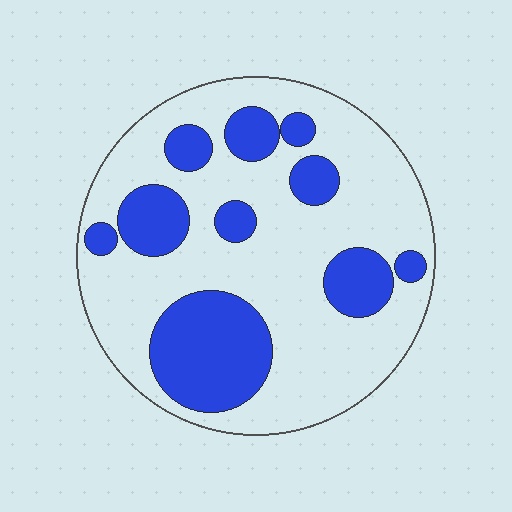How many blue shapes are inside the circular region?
10.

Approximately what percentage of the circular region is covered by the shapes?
Approximately 30%.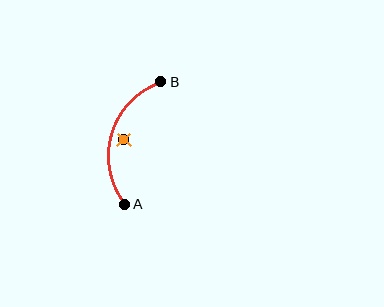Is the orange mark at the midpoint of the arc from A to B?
No — the orange mark does not lie on the arc at all. It sits slightly inside the curve.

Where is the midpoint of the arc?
The arc midpoint is the point on the curve farthest from the straight line joining A and B. It sits to the left of that line.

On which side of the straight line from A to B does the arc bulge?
The arc bulges to the left of the straight line connecting A and B.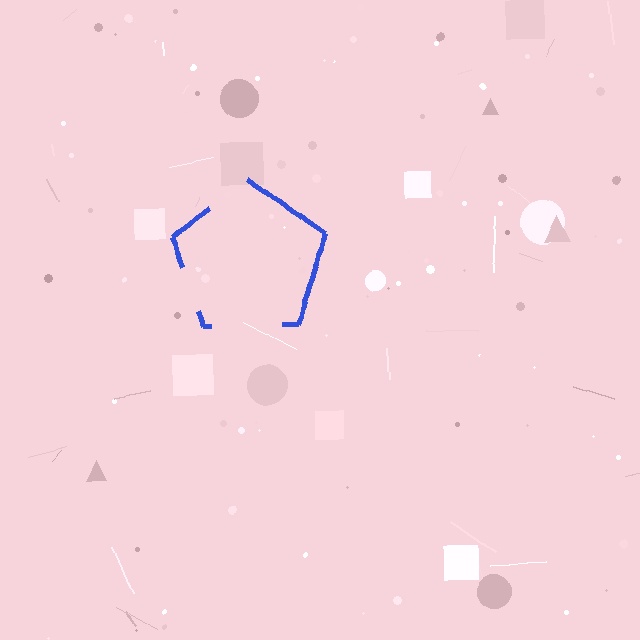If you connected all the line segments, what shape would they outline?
They would outline a pentagon.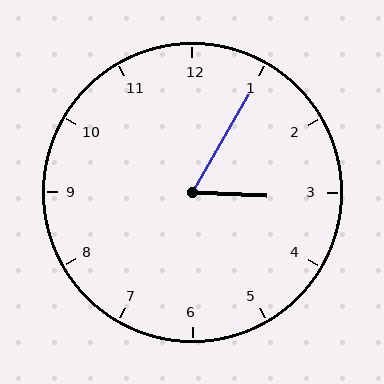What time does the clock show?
3:05.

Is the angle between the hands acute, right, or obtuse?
It is acute.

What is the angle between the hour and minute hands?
Approximately 62 degrees.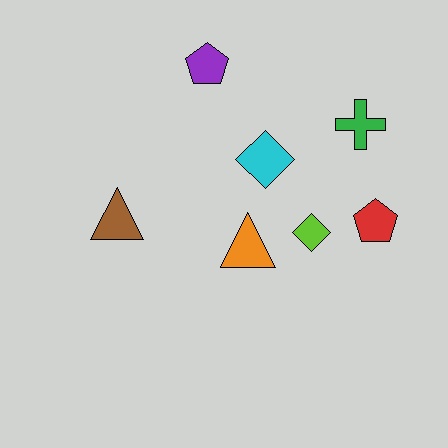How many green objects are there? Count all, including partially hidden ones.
There is 1 green object.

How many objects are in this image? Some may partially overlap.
There are 7 objects.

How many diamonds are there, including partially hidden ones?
There are 2 diamonds.